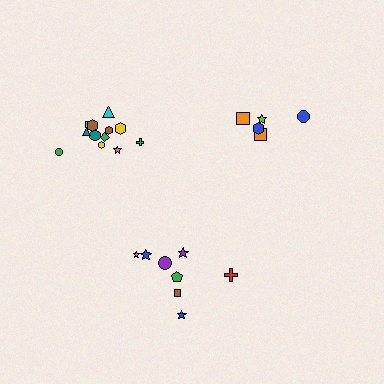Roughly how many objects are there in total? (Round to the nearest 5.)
Roughly 25 objects in total.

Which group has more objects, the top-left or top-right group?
The top-left group.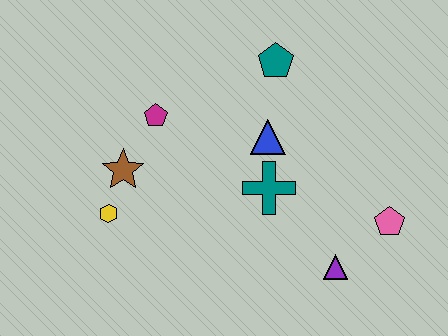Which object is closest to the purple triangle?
The pink pentagon is closest to the purple triangle.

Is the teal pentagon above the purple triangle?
Yes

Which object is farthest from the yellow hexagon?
The pink pentagon is farthest from the yellow hexagon.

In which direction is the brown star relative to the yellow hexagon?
The brown star is above the yellow hexagon.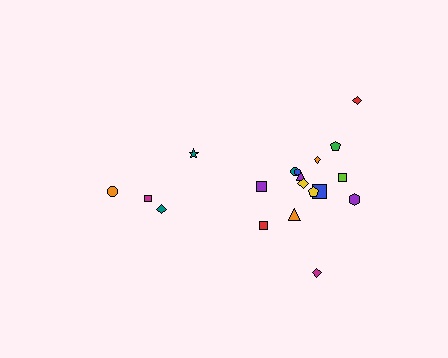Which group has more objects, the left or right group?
The right group.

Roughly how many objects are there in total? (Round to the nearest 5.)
Roughly 20 objects in total.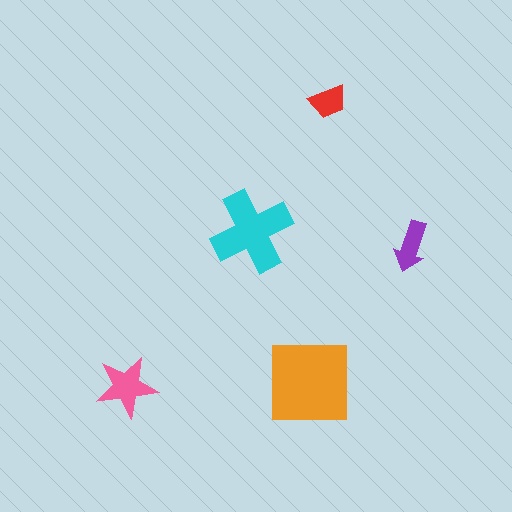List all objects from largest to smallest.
The orange square, the cyan cross, the pink star, the purple arrow, the red trapezoid.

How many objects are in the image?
There are 5 objects in the image.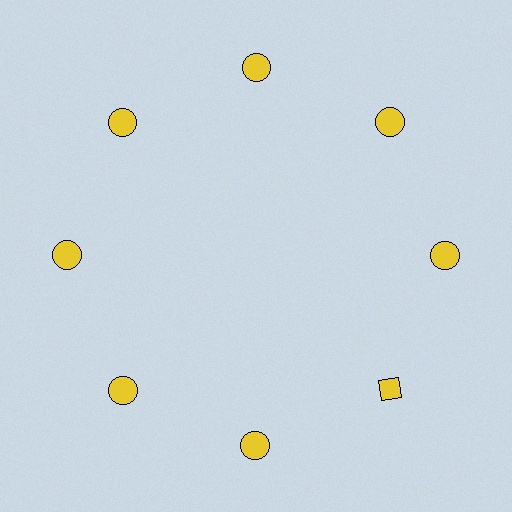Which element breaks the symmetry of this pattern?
The yellow diamond at roughly the 4 o'clock position breaks the symmetry. All other shapes are yellow circles.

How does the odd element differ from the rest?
It has a different shape: diamond instead of circle.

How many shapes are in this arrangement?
There are 8 shapes arranged in a ring pattern.